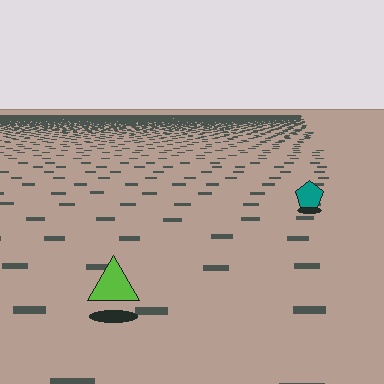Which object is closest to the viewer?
The lime triangle is closest. The texture marks near it are larger and more spread out.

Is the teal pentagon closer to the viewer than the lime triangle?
No. The lime triangle is closer — you can tell from the texture gradient: the ground texture is coarser near it.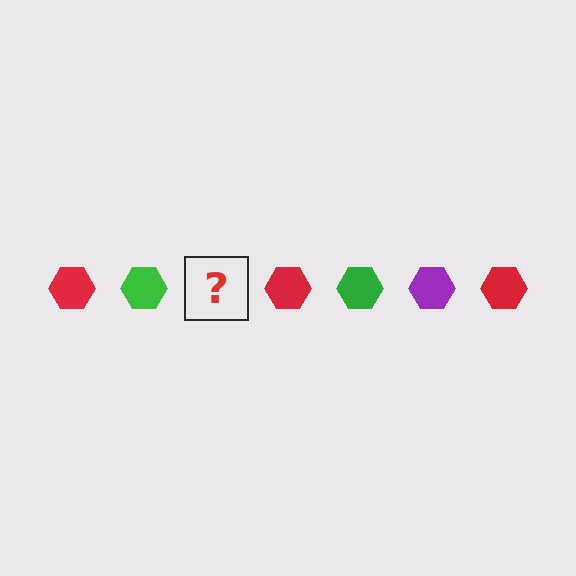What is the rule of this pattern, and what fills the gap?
The rule is that the pattern cycles through red, green, purple hexagons. The gap should be filled with a purple hexagon.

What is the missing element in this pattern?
The missing element is a purple hexagon.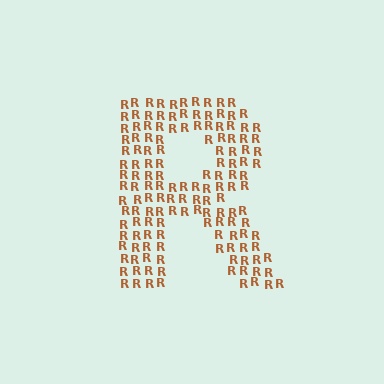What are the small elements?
The small elements are letter R's.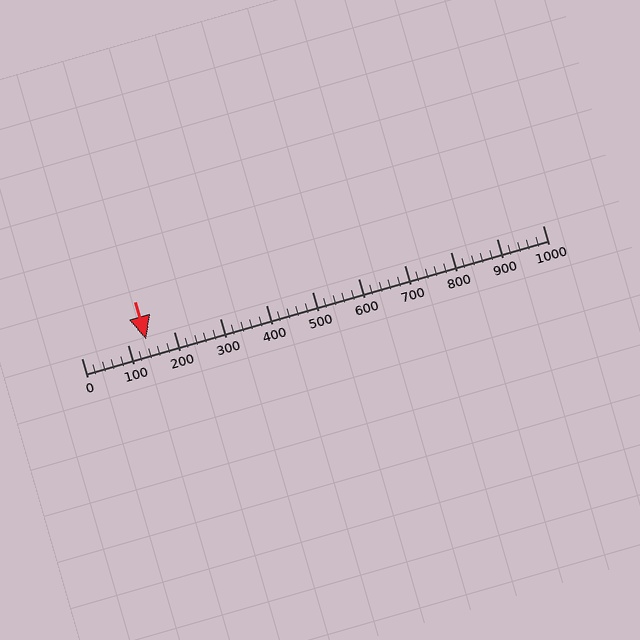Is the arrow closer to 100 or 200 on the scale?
The arrow is closer to 100.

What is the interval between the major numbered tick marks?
The major tick marks are spaced 100 units apart.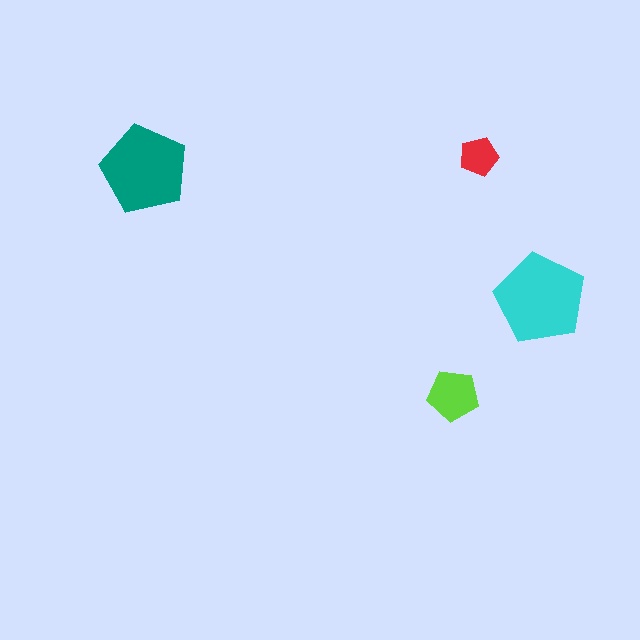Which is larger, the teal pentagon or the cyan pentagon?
The cyan one.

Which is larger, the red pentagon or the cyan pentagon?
The cyan one.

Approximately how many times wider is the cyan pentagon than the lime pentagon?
About 2 times wider.